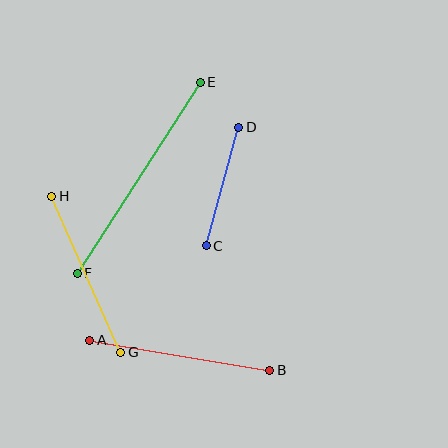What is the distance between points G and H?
The distance is approximately 170 pixels.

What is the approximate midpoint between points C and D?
The midpoint is at approximately (223, 186) pixels.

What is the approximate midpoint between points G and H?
The midpoint is at approximately (86, 274) pixels.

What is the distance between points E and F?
The distance is approximately 227 pixels.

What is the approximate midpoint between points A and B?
The midpoint is at approximately (180, 355) pixels.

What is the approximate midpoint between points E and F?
The midpoint is at approximately (139, 178) pixels.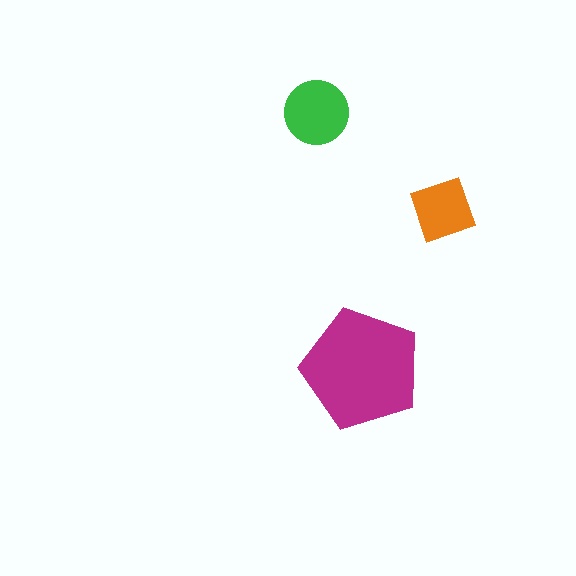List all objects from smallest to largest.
The orange diamond, the green circle, the magenta pentagon.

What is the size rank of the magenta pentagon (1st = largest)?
1st.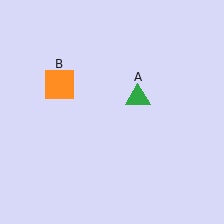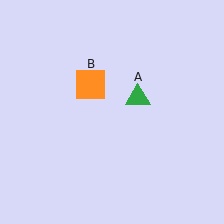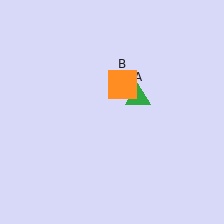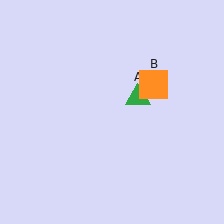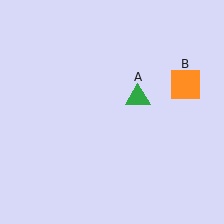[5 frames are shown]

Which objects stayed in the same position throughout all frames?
Green triangle (object A) remained stationary.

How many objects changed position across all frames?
1 object changed position: orange square (object B).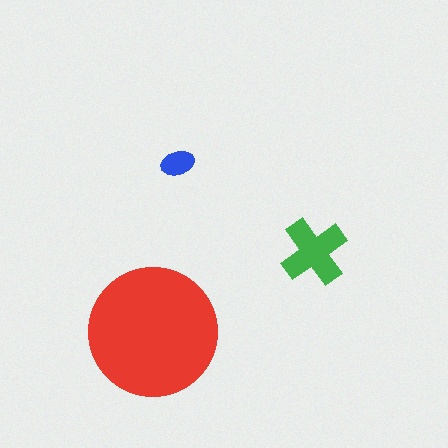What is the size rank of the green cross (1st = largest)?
2nd.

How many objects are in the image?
There are 3 objects in the image.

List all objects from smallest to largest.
The blue ellipse, the green cross, the red circle.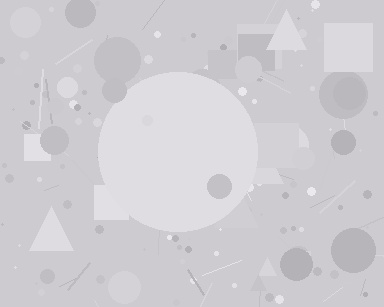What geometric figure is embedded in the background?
A circle is embedded in the background.